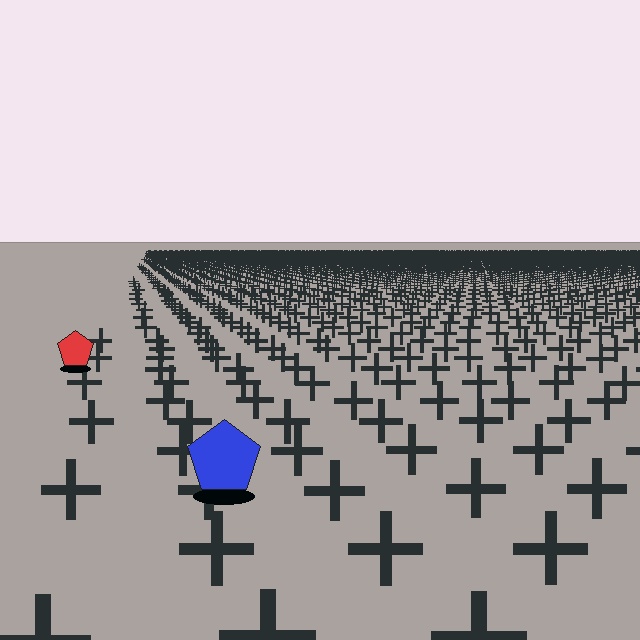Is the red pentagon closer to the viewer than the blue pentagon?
No. The blue pentagon is closer — you can tell from the texture gradient: the ground texture is coarser near it.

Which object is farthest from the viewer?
The red pentagon is farthest from the viewer. It appears smaller and the ground texture around it is denser.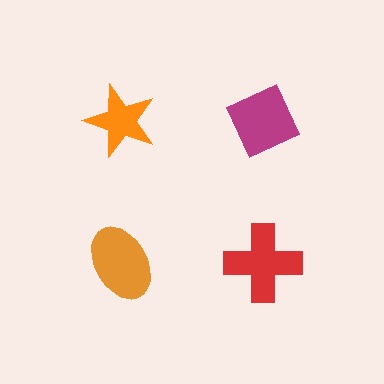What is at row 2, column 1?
An orange ellipse.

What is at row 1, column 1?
An orange star.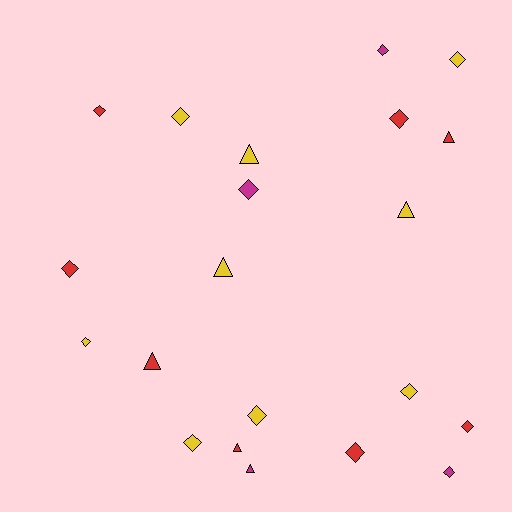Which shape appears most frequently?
Diamond, with 14 objects.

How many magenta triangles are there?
There is 1 magenta triangle.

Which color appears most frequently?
Yellow, with 9 objects.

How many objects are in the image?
There are 21 objects.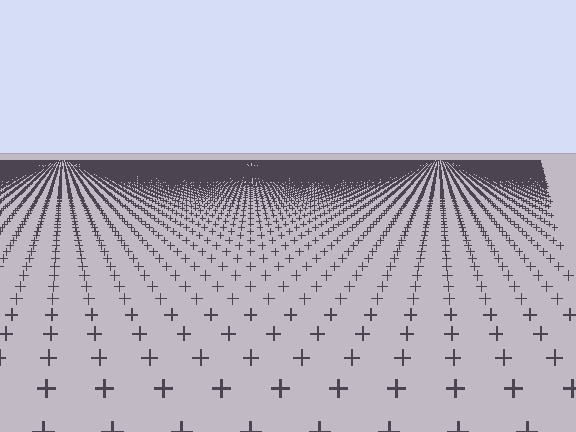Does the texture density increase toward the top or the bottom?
Density increases toward the top.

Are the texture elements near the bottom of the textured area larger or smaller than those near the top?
Larger. Near the bottom, elements are closer to the viewer and appear at a bigger on-screen size.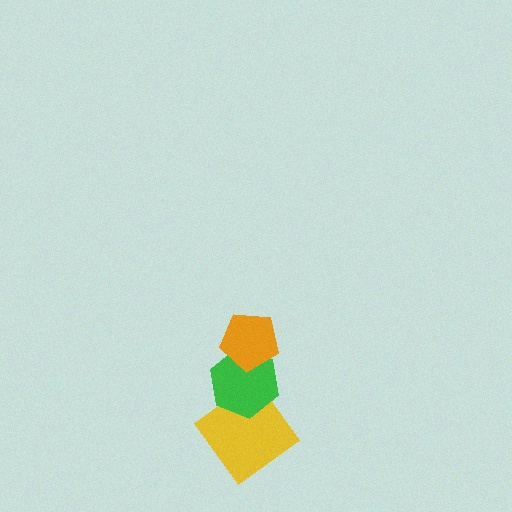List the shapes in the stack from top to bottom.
From top to bottom: the orange pentagon, the green hexagon, the yellow diamond.